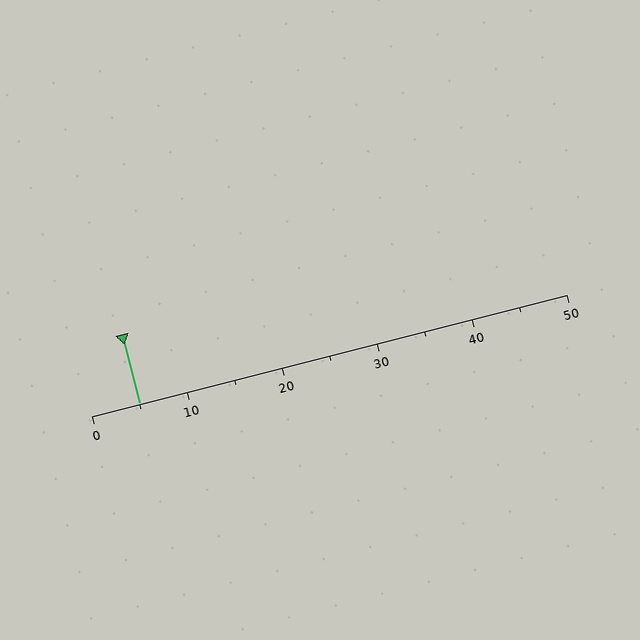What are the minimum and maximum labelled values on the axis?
The axis runs from 0 to 50.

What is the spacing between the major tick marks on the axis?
The major ticks are spaced 10 apart.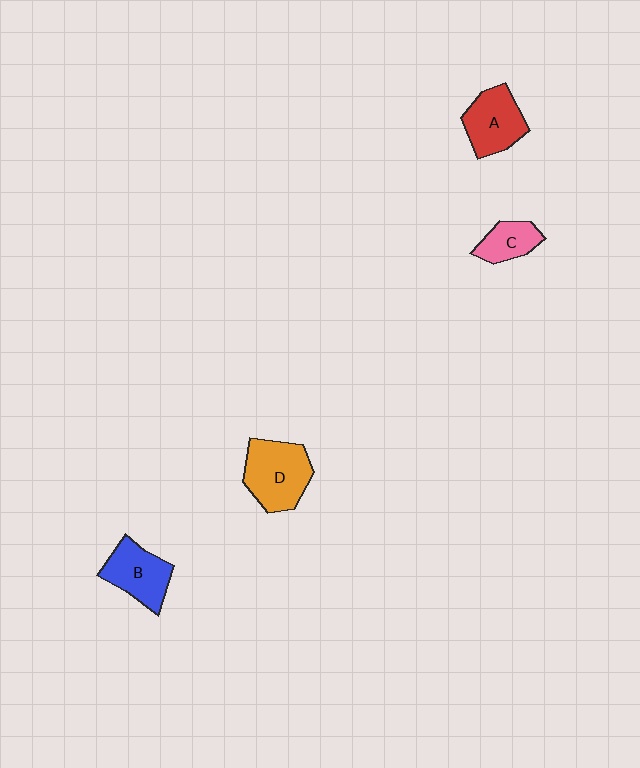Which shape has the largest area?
Shape D (orange).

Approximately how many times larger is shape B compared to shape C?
Approximately 1.5 times.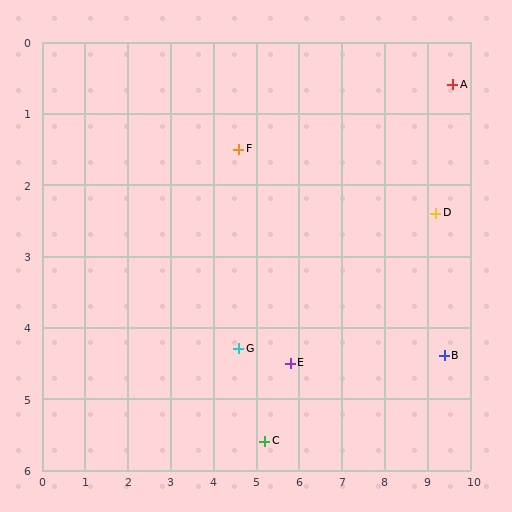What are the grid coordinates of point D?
Point D is at approximately (9.2, 2.4).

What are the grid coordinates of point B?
Point B is at approximately (9.4, 4.4).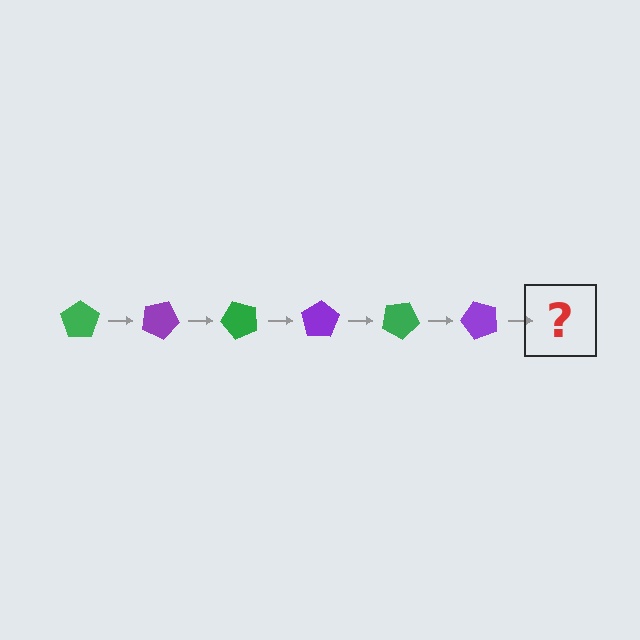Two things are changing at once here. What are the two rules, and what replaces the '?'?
The two rules are that it rotates 25 degrees each step and the color cycles through green and purple. The '?' should be a green pentagon, rotated 150 degrees from the start.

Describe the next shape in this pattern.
It should be a green pentagon, rotated 150 degrees from the start.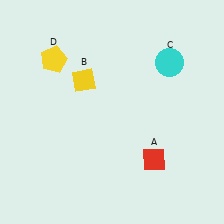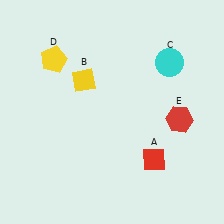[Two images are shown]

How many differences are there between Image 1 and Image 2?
There is 1 difference between the two images.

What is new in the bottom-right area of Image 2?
A red hexagon (E) was added in the bottom-right area of Image 2.